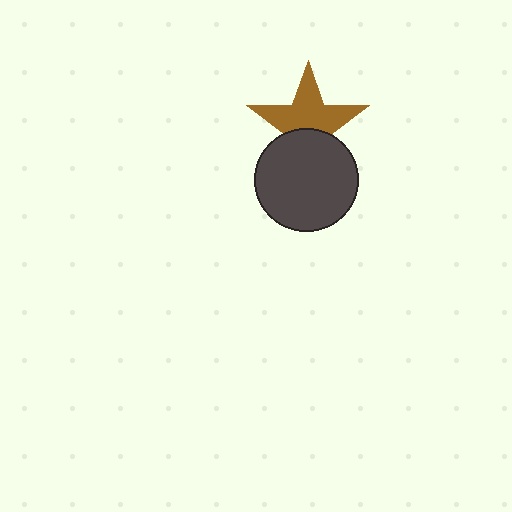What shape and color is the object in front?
The object in front is a dark gray circle.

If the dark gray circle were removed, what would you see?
You would see the complete brown star.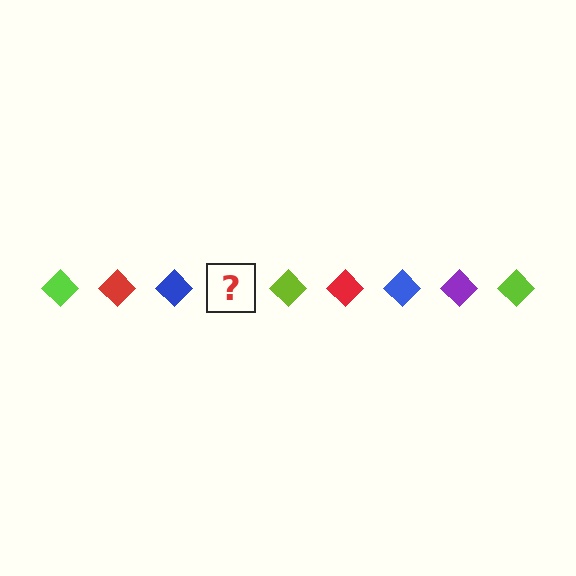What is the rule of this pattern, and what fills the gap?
The rule is that the pattern cycles through lime, red, blue, purple diamonds. The gap should be filled with a purple diamond.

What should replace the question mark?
The question mark should be replaced with a purple diamond.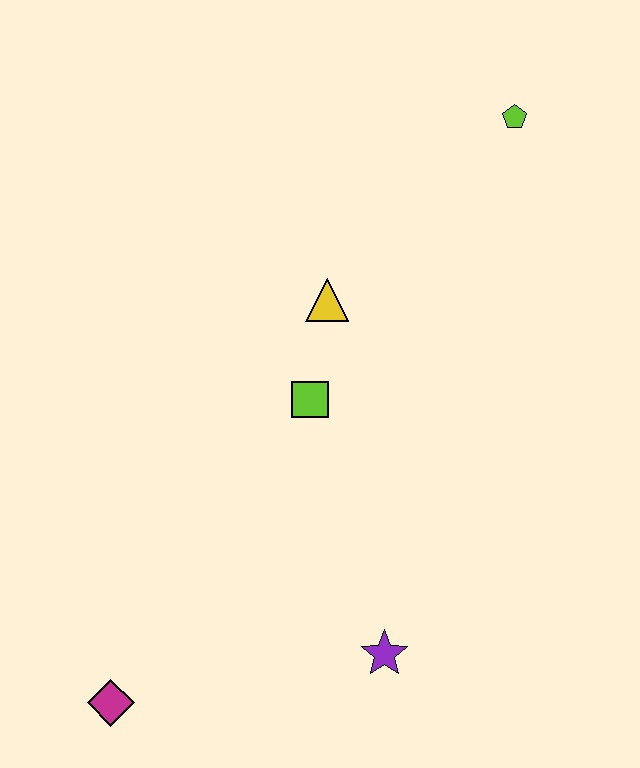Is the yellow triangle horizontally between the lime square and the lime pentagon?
Yes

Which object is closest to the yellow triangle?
The lime square is closest to the yellow triangle.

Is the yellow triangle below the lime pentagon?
Yes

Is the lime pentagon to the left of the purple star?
No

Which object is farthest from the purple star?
The lime pentagon is farthest from the purple star.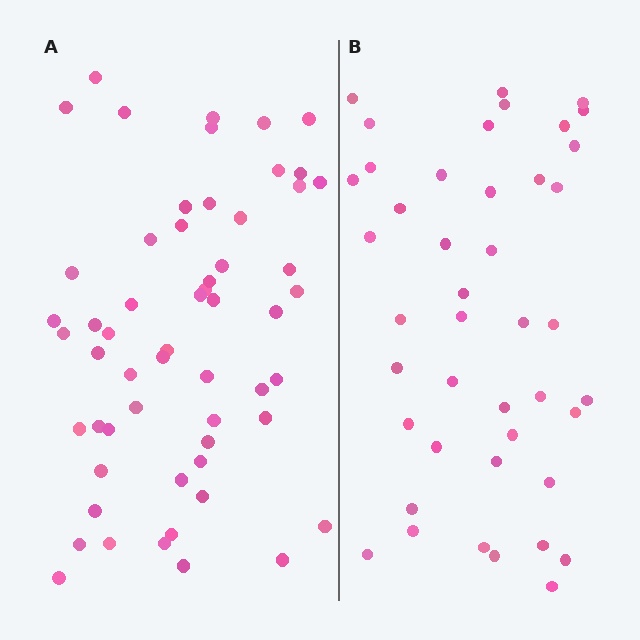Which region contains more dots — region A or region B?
Region A (the left region) has more dots.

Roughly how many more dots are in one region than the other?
Region A has approximately 15 more dots than region B.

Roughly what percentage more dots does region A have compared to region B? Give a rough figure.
About 35% more.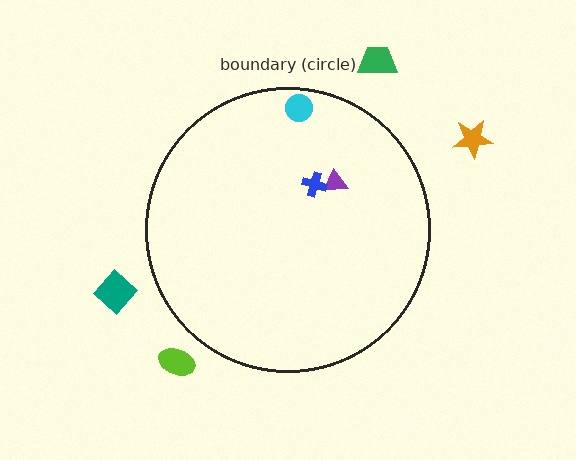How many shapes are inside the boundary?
3 inside, 4 outside.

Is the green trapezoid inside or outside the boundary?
Outside.